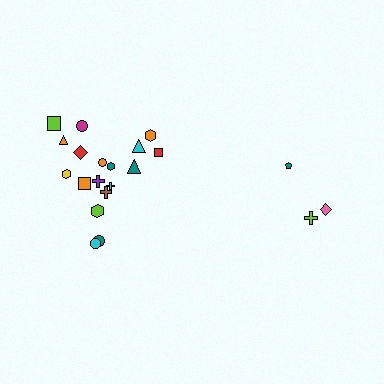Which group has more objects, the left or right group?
The left group.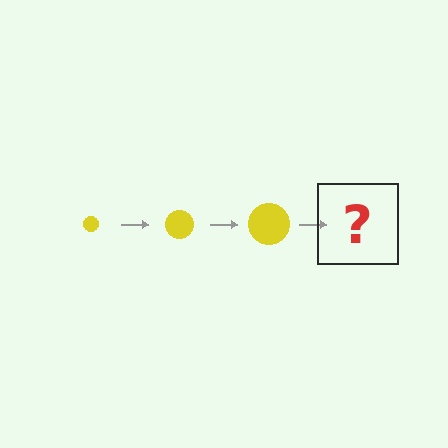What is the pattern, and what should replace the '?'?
The pattern is that the circle gets progressively larger each step. The '?' should be a yellow circle, larger than the previous one.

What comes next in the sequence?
The next element should be a yellow circle, larger than the previous one.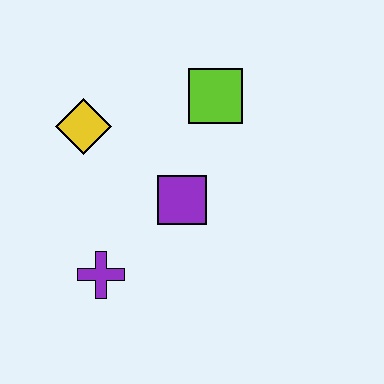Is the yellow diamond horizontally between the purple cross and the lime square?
No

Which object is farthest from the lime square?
The purple cross is farthest from the lime square.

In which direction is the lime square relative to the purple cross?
The lime square is above the purple cross.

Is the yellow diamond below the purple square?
No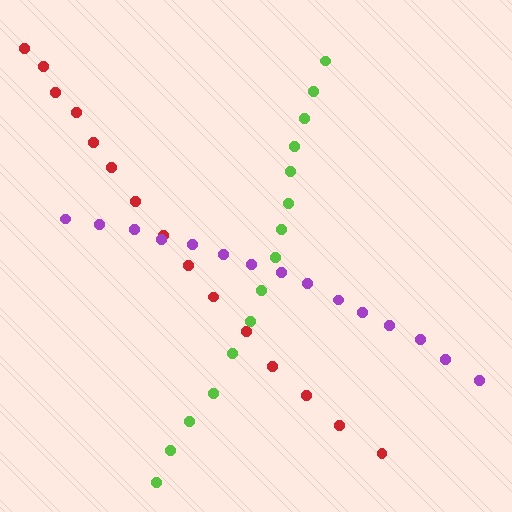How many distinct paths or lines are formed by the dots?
There are 3 distinct paths.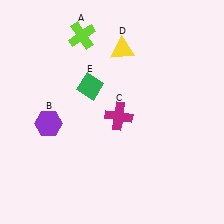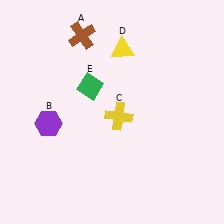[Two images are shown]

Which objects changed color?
A changed from lime to brown. C changed from magenta to yellow.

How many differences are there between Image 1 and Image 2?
There are 2 differences between the two images.